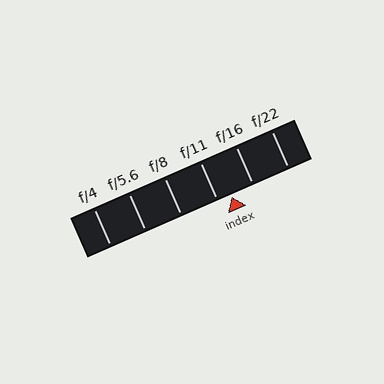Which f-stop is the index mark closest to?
The index mark is closest to f/11.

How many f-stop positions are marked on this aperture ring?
There are 6 f-stop positions marked.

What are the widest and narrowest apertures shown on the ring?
The widest aperture shown is f/4 and the narrowest is f/22.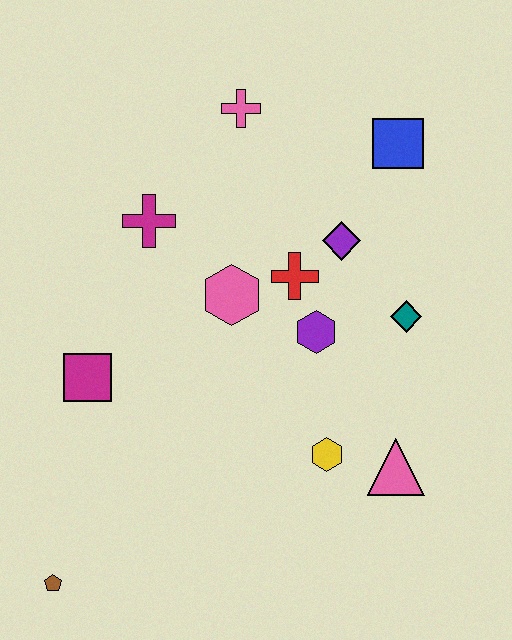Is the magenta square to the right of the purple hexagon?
No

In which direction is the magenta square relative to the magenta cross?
The magenta square is below the magenta cross.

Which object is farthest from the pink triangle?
The pink cross is farthest from the pink triangle.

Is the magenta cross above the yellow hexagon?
Yes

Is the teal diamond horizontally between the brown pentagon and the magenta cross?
No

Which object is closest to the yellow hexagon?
The pink triangle is closest to the yellow hexagon.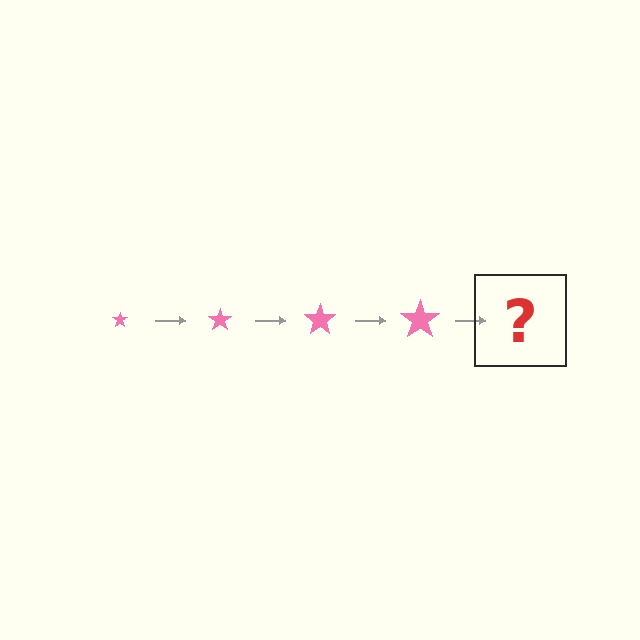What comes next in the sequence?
The next element should be a pink star, larger than the previous one.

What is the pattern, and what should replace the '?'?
The pattern is that the star gets progressively larger each step. The '?' should be a pink star, larger than the previous one.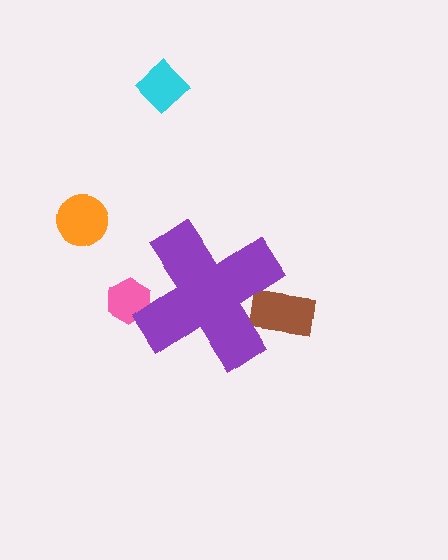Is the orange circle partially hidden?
No, the orange circle is fully visible.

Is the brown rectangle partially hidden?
Yes, the brown rectangle is partially hidden behind the purple cross.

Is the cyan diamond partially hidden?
No, the cyan diamond is fully visible.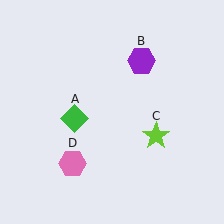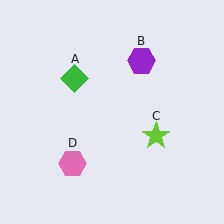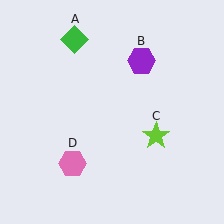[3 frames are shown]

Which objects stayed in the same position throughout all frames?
Purple hexagon (object B) and lime star (object C) and pink hexagon (object D) remained stationary.